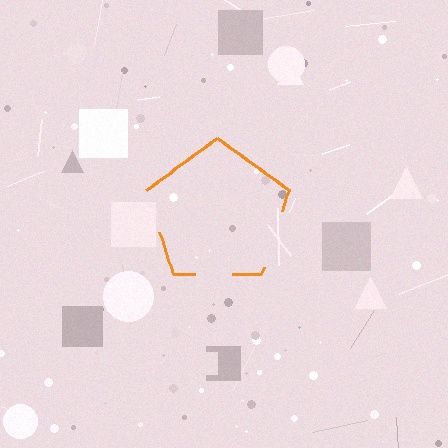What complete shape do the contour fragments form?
The contour fragments form a pentagon.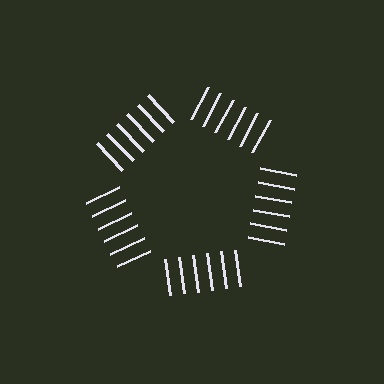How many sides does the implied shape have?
5 sides — the line-ends trace a pentagon.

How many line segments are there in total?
30 — 6 along each of the 5 edges.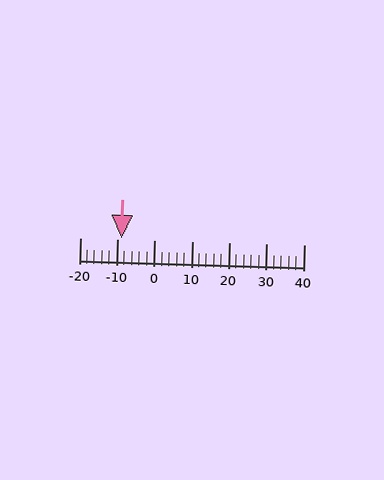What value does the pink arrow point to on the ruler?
The pink arrow points to approximately -9.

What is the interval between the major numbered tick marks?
The major tick marks are spaced 10 units apart.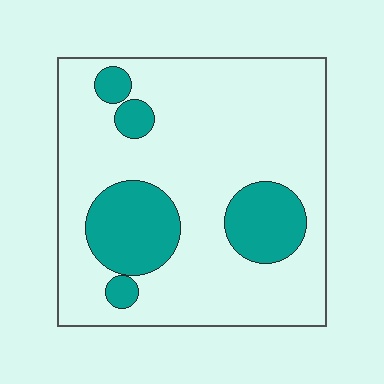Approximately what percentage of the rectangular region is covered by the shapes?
Approximately 20%.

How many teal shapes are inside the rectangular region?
5.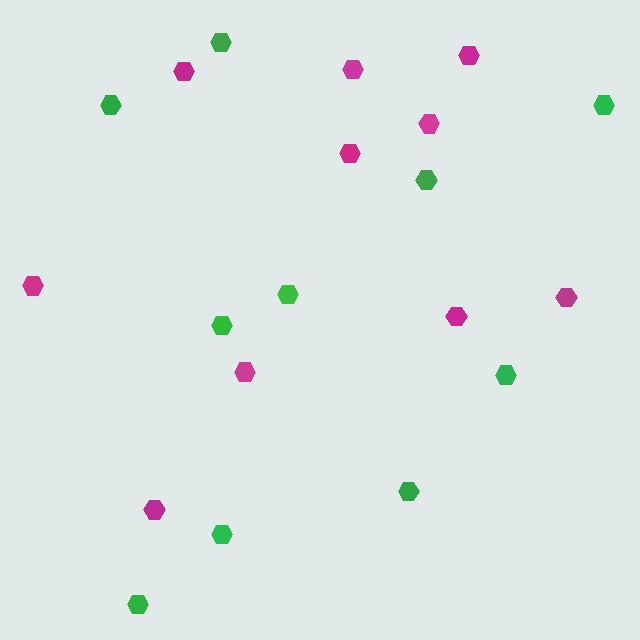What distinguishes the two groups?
There are 2 groups: one group of green hexagons (10) and one group of magenta hexagons (10).